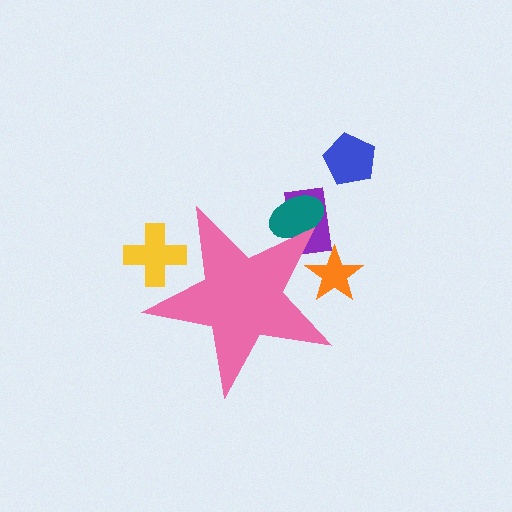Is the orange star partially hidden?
Yes, the orange star is partially hidden behind the pink star.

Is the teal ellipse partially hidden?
Yes, the teal ellipse is partially hidden behind the pink star.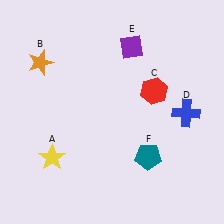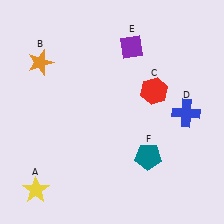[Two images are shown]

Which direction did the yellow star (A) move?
The yellow star (A) moved down.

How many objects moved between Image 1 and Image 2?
1 object moved between the two images.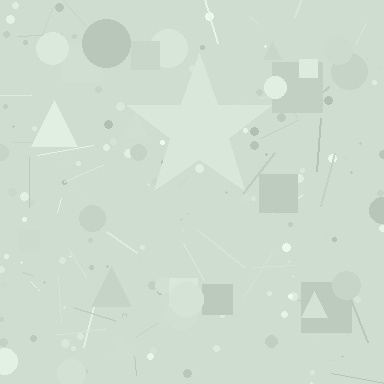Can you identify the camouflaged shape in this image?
The camouflaged shape is a star.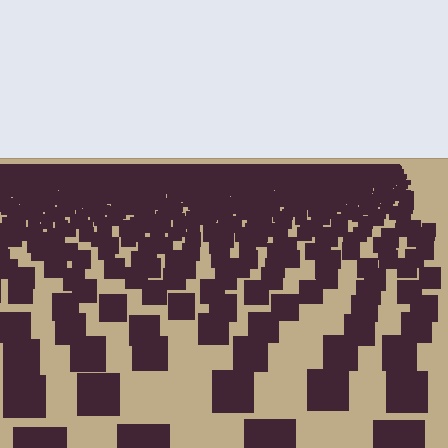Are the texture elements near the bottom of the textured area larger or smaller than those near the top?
Larger. Near the bottom, elements are closer to the viewer and appear at a bigger on-screen size.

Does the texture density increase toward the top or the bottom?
Density increases toward the top.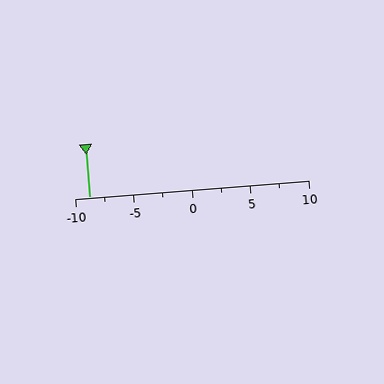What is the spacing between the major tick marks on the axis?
The major ticks are spaced 5 apart.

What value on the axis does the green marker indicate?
The marker indicates approximately -8.8.